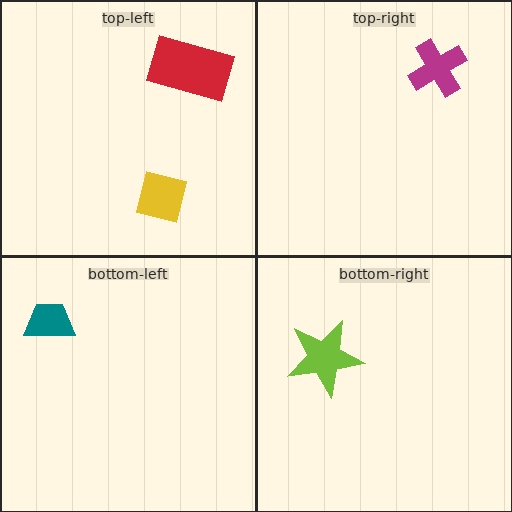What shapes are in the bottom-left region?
The teal trapezoid.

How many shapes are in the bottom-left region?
1.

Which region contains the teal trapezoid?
The bottom-left region.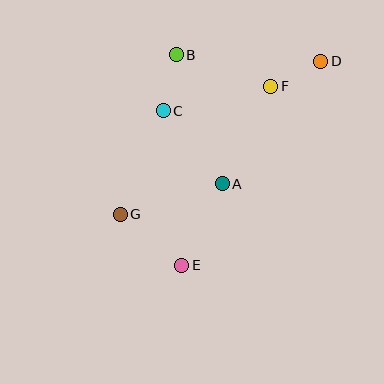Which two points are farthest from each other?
Points D and G are farthest from each other.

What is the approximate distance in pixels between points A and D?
The distance between A and D is approximately 157 pixels.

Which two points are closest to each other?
Points D and F are closest to each other.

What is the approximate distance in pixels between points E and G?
The distance between E and G is approximately 80 pixels.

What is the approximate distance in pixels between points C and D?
The distance between C and D is approximately 165 pixels.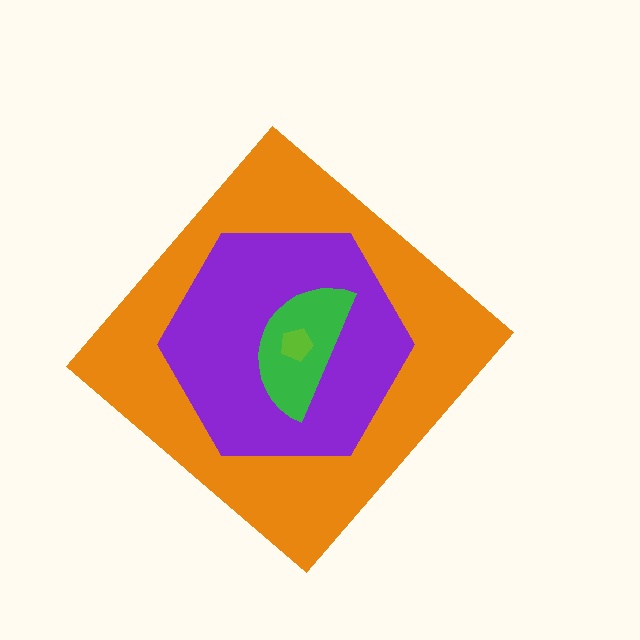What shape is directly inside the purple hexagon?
The green semicircle.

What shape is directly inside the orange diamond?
The purple hexagon.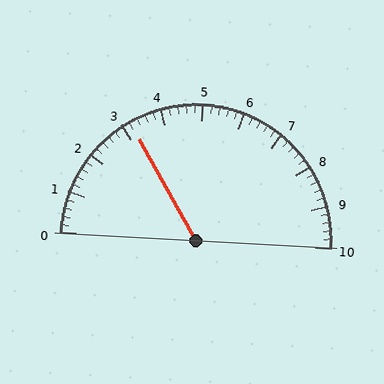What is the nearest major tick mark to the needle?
The nearest major tick mark is 3.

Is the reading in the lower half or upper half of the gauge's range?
The reading is in the lower half of the range (0 to 10).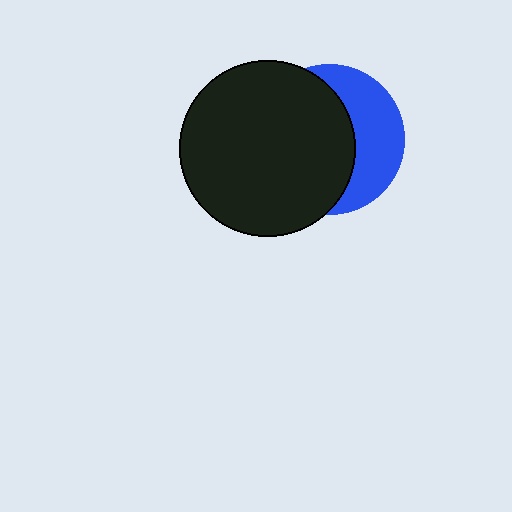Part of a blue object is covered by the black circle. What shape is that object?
It is a circle.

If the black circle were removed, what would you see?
You would see the complete blue circle.